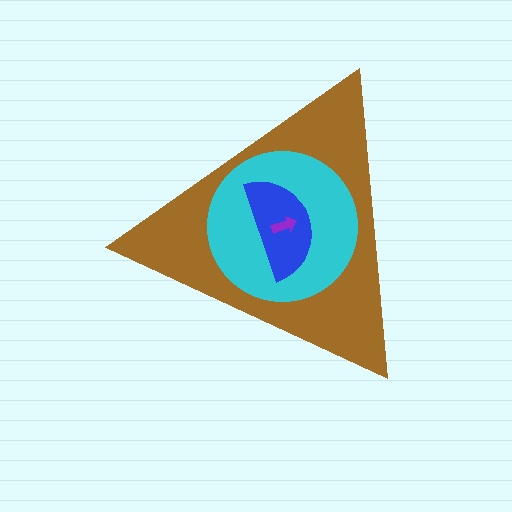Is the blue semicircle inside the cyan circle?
Yes.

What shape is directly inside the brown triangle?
The cyan circle.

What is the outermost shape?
The brown triangle.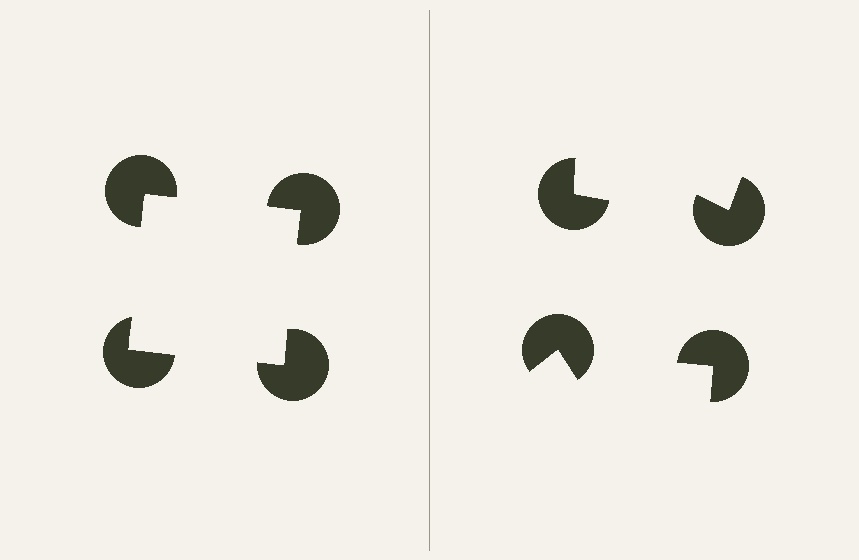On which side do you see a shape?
An illusory square appears on the left side. On the right side the wedge cuts are rotated, so no coherent shape forms.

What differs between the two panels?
The pac-man discs are positioned identically on both sides; only the wedge orientations differ. On the left they align to a square; on the right they are misaligned.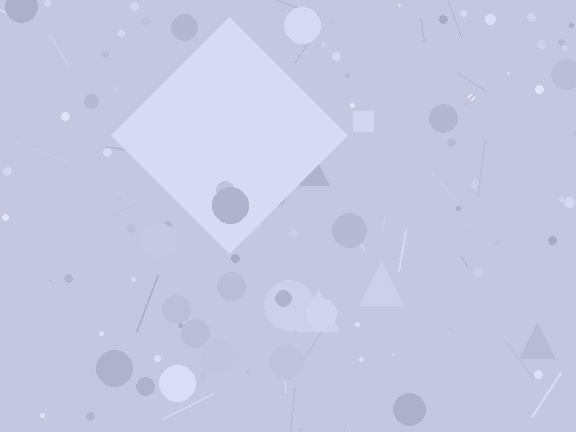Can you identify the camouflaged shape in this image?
The camouflaged shape is a diamond.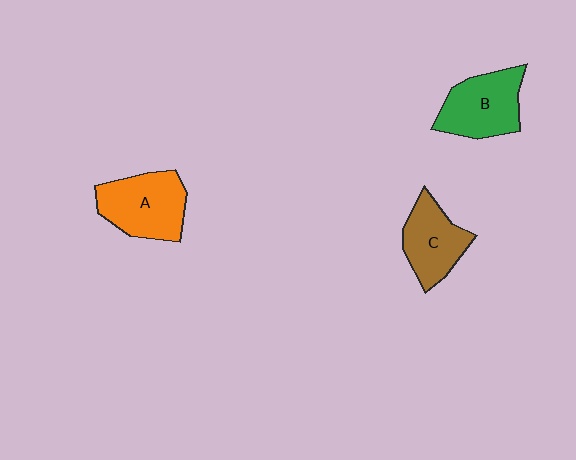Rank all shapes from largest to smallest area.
From largest to smallest: A (orange), B (green), C (brown).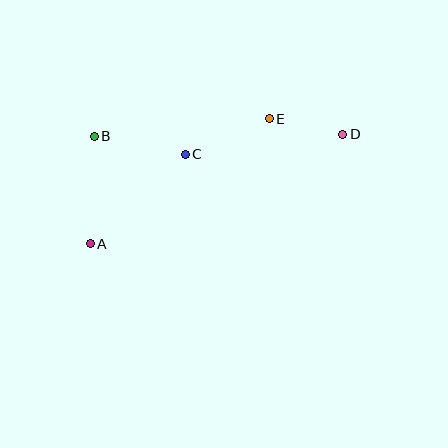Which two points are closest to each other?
Points D and E are closest to each other.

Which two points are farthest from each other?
Points A and D are farthest from each other.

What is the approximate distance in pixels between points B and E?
The distance between B and E is approximately 176 pixels.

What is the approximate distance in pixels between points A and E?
The distance between A and E is approximately 218 pixels.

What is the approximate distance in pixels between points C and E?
The distance between C and E is approximately 91 pixels.